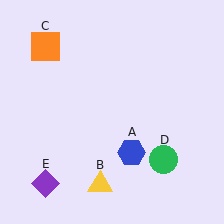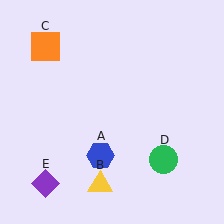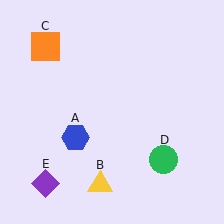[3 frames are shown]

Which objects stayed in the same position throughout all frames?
Yellow triangle (object B) and orange square (object C) and green circle (object D) and purple diamond (object E) remained stationary.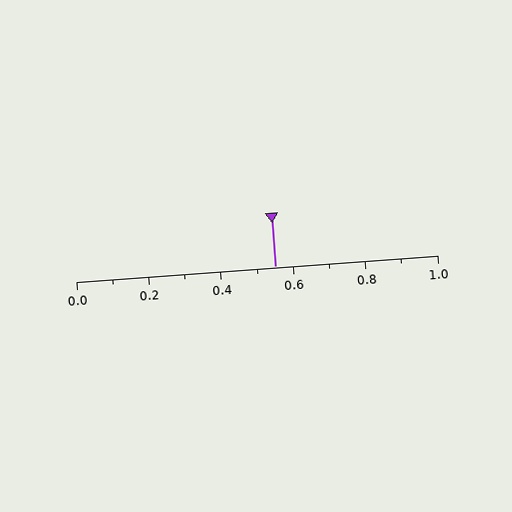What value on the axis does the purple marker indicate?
The marker indicates approximately 0.55.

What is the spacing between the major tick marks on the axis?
The major ticks are spaced 0.2 apart.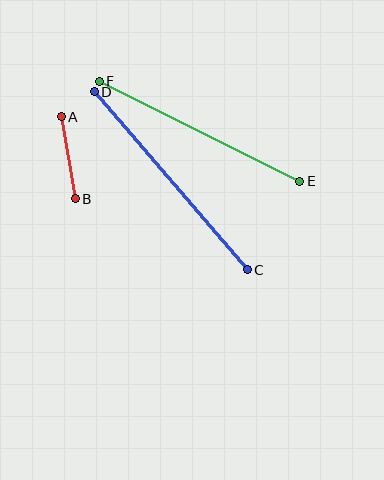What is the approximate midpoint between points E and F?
The midpoint is at approximately (200, 131) pixels.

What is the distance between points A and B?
The distance is approximately 83 pixels.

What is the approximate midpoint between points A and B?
The midpoint is at approximately (68, 158) pixels.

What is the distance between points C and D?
The distance is approximately 235 pixels.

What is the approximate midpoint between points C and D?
The midpoint is at approximately (171, 181) pixels.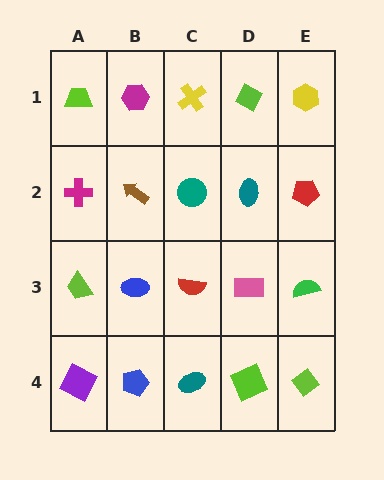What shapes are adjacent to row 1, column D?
A teal ellipse (row 2, column D), a yellow cross (row 1, column C), a yellow hexagon (row 1, column E).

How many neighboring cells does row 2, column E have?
3.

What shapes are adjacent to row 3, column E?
A red pentagon (row 2, column E), a lime diamond (row 4, column E), a pink rectangle (row 3, column D).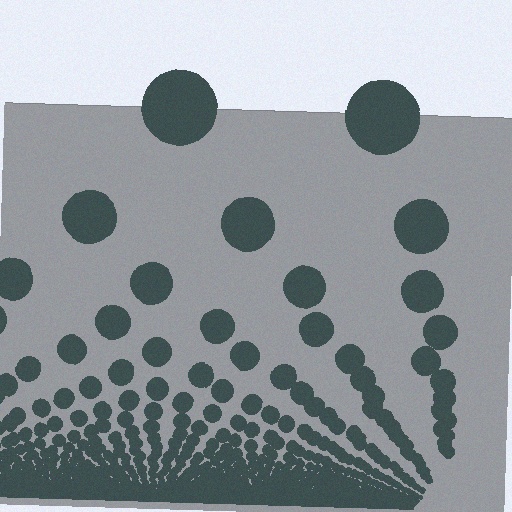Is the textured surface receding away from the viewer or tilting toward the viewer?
The surface appears to tilt toward the viewer. Texture elements get larger and sparser toward the top.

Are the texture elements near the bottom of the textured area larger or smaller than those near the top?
Smaller. The gradient is inverted — elements near the bottom are smaller and denser.